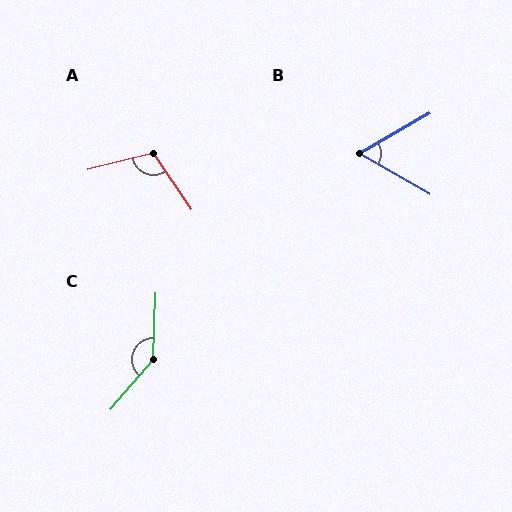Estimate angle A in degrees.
Approximately 110 degrees.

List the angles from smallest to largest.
B (60°), A (110°), C (141°).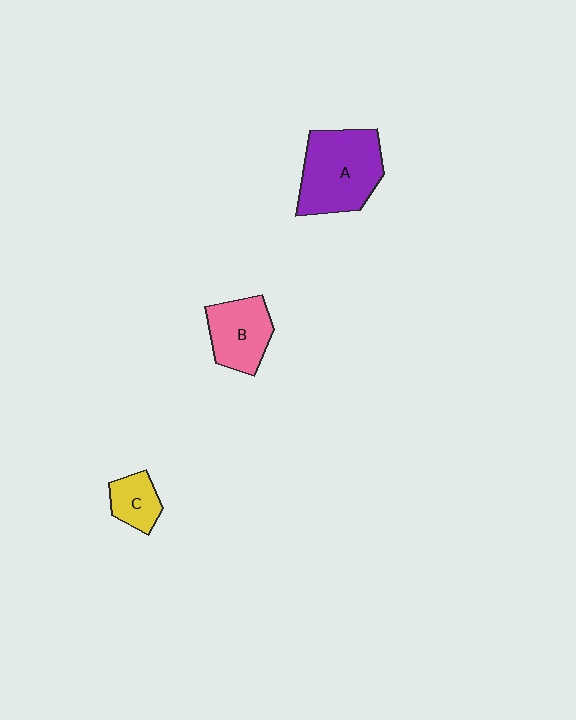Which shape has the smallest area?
Shape C (yellow).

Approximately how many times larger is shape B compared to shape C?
Approximately 1.7 times.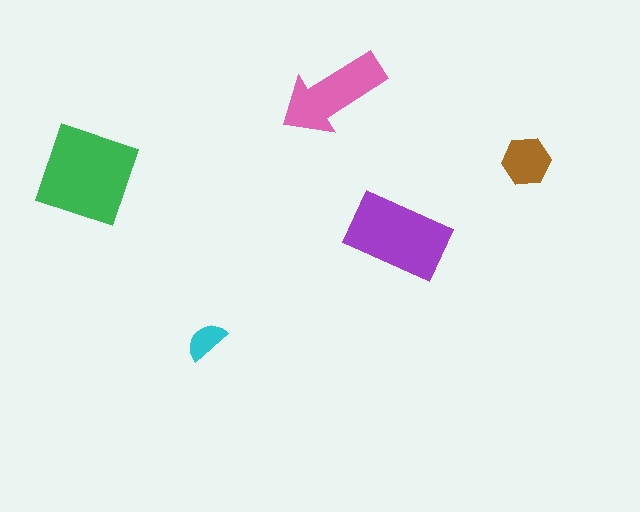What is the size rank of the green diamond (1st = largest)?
1st.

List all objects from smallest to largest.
The cyan semicircle, the brown hexagon, the pink arrow, the purple rectangle, the green diamond.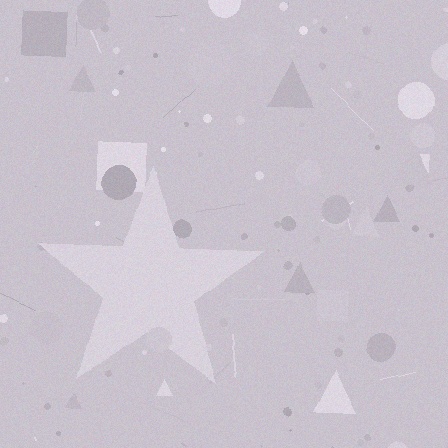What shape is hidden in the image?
A star is hidden in the image.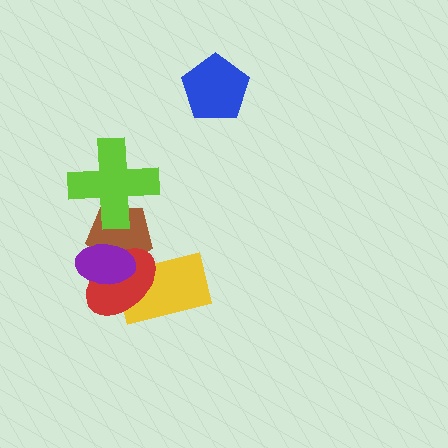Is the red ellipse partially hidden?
Yes, it is partially covered by another shape.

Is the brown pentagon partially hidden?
Yes, it is partially covered by another shape.